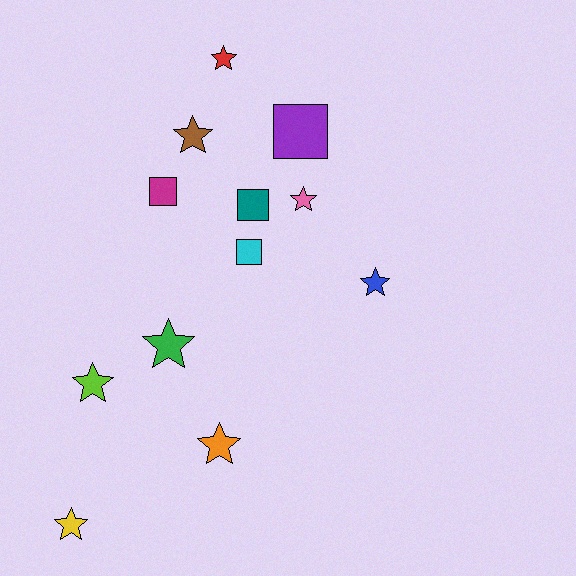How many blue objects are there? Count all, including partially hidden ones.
There is 1 blue object.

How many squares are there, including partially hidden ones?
There are 4 squares.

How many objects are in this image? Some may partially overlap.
There are 12 objects.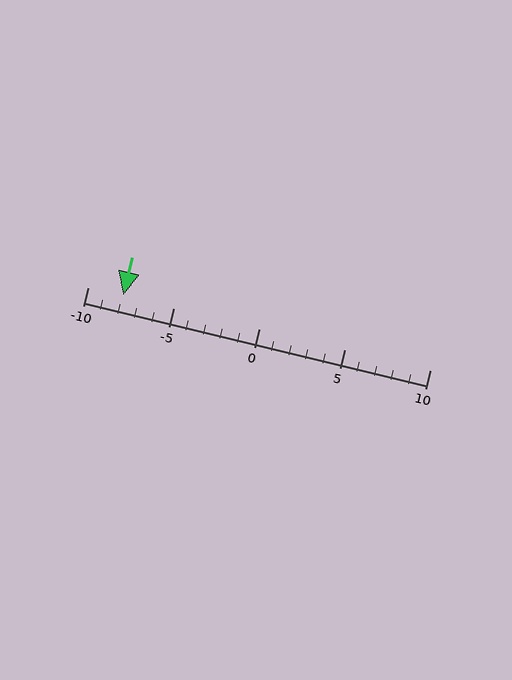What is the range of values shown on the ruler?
The ruler shows values from -10 to 10.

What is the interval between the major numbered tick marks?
The major tick marks are spaced 5 units apart.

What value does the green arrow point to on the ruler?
The green arrow points to approximately -8.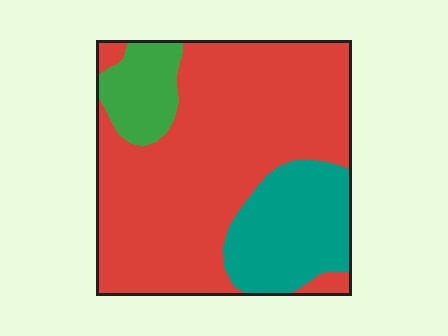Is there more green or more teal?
Teal.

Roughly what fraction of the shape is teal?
Teal covers around 20% of the shape.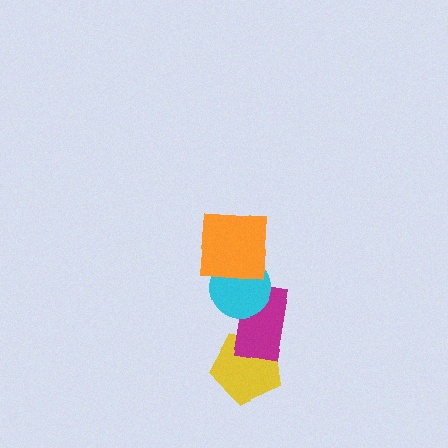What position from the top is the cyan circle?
The cyan circle is 2nd from the top.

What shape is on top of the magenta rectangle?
The cyan circle is on top of the magenta rectangle.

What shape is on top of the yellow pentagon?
The magenta rectangle is on top of the yellow pentagon.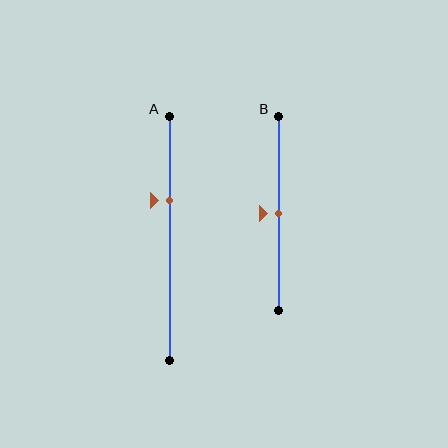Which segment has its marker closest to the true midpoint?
Segment B has its marker closest to the true midpoint.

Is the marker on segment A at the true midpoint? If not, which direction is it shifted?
No, the marker on segment A is shifted upward by about 15% of the segment length.